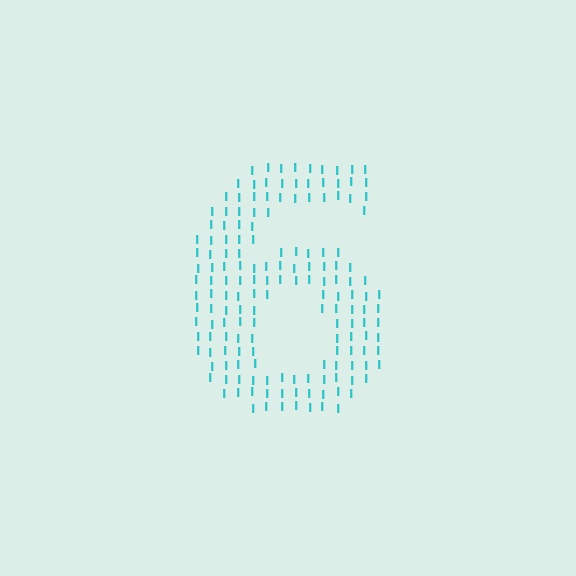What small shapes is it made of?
It is made of small letter I's.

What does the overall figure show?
The overall figure shows the digit 6.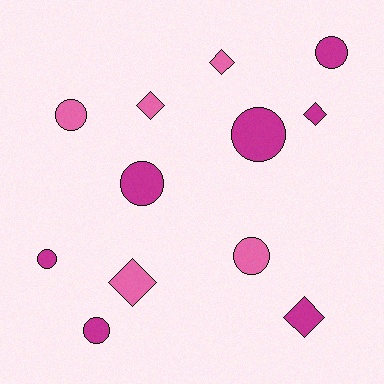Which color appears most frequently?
Magenta, with 7 objects.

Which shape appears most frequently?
Circle, with 7 objects.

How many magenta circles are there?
There are 5 magenta circles.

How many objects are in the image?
There are 12 objects.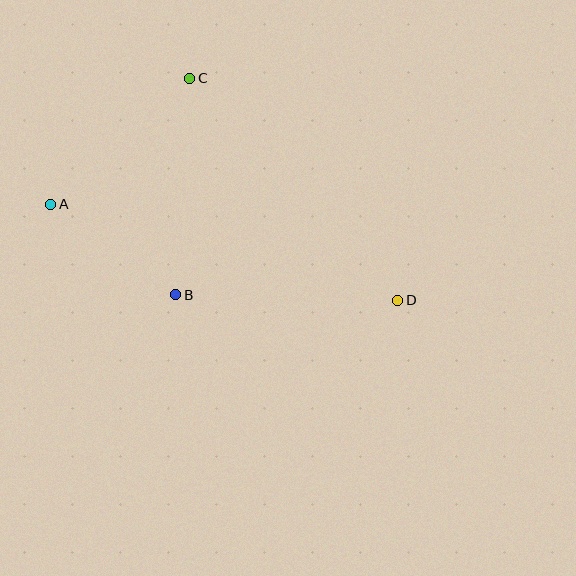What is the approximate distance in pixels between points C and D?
The distance between C and D is approximately 304 pixels.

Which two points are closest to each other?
Points A and B are closest to each other.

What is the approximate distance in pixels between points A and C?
The distance between A and C is approximately 187 pixels.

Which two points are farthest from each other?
Points A and D are farthest from each other.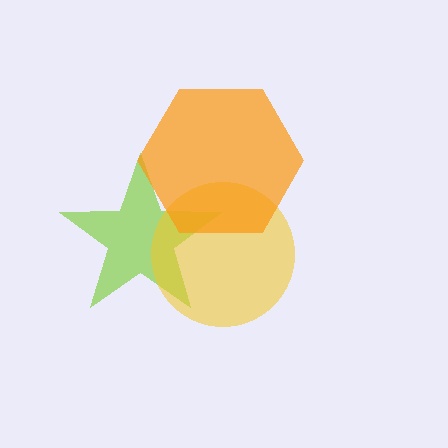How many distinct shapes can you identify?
There are 3 distinct shapes: a lime star, a yellow circle, an orange hexagon.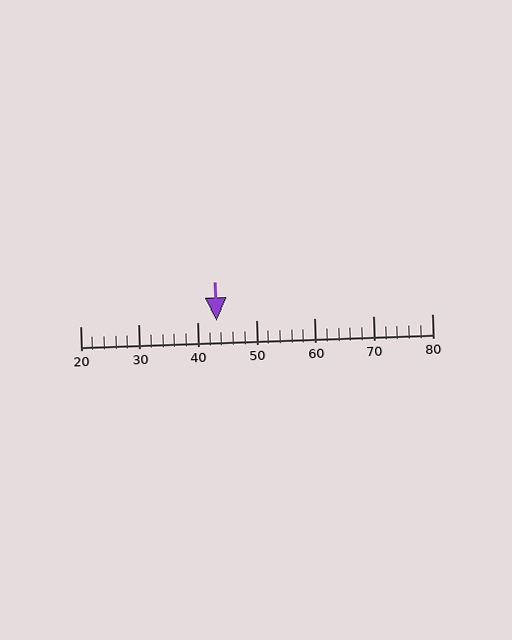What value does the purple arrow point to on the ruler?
The purple arrow points to approximately 43.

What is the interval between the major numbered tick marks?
The major tick marks are spaced 10 units apart.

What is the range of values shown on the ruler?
The ruler shows values from 20 to 80.